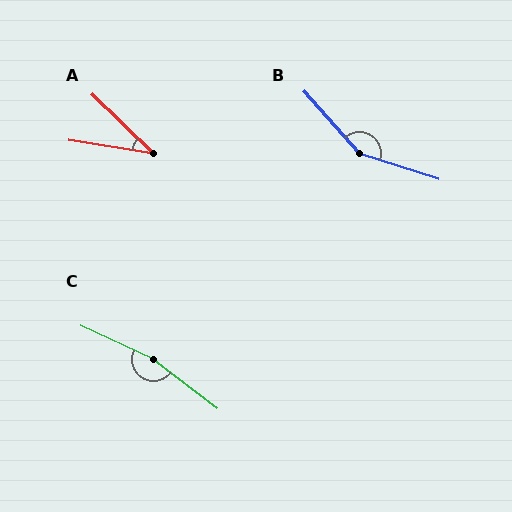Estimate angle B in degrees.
Approximately 150 degrees.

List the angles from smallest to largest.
A (35°), B (150°), C (168°).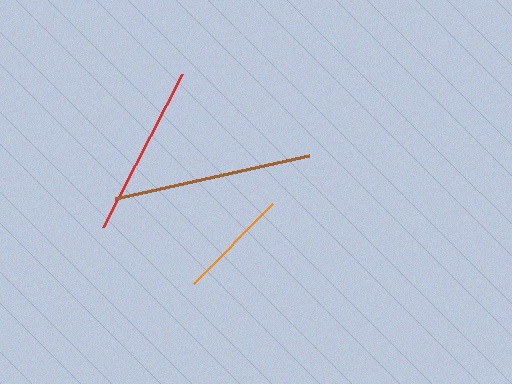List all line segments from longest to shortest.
From longest to shortest: brown, red, orange.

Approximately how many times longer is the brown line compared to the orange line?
The brown line is approximately 1.8 times the length of the orange line.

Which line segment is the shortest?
The orange line is the shortest at approximately 113 pixels.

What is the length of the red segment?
The red segment is approximately 172 pixels long.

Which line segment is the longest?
The brown line is the longest at approximately 199 pixels.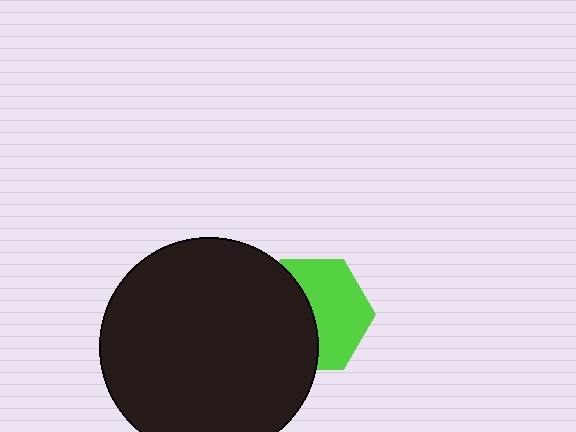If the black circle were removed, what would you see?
You would see the complete lime hexagon.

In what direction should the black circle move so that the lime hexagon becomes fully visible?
The black circle should move left. That is the shortest direction to clear the overlap and leave the lime hexagon fully visible.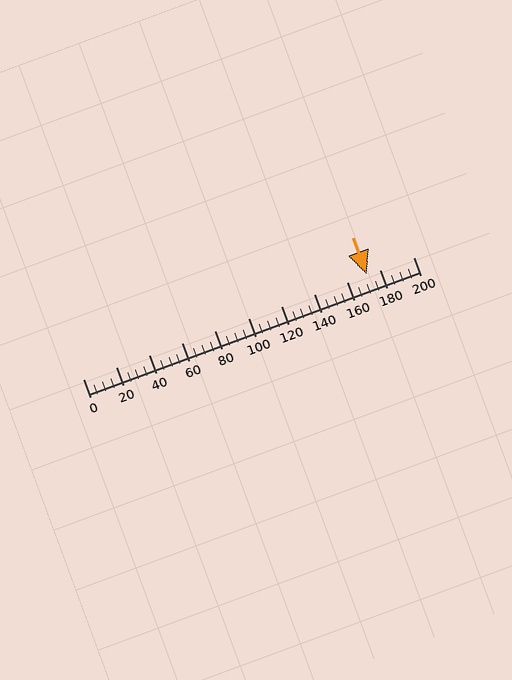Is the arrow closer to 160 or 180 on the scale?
The arrow is closer to 180.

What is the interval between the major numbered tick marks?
The major tick marks are spaced 20 units apart.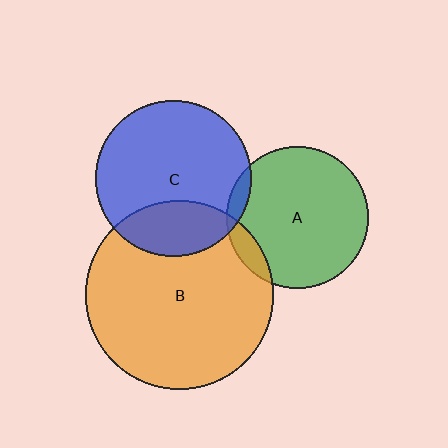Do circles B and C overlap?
Yes.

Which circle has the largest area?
Circle B (orange).